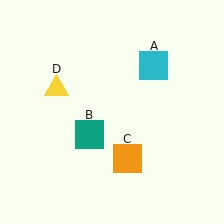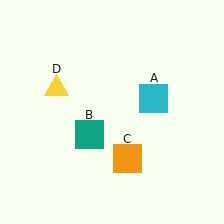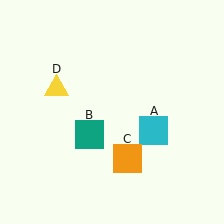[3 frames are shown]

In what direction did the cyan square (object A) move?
The cyan square (object A) moved down.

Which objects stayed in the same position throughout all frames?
Teal square (object B) and orange square (object C) and yellow triangle (object D) remained stationary.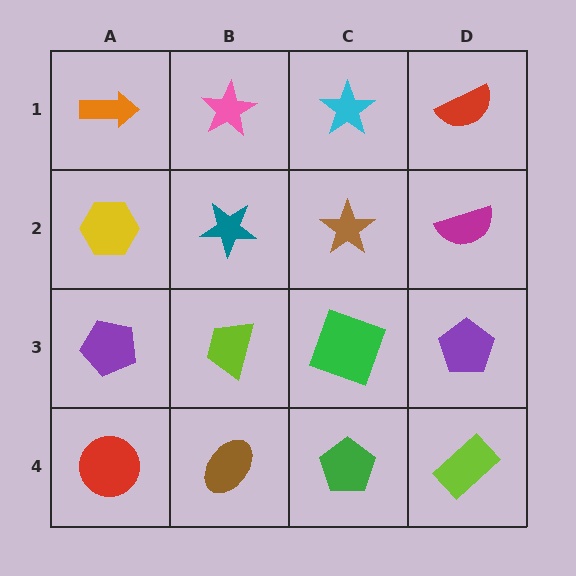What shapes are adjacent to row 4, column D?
A purple pentagon (row 3, column D), a green pentagon (row 4, column C).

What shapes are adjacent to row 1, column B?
A teal star (row 2, column B), an orange arrow (row 1, column A), a cyan star (row 1, column C).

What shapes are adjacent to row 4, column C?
A green square (row 3, column C), a brown ellipse (row 4, column B), a lime rectangle (row 4, column D).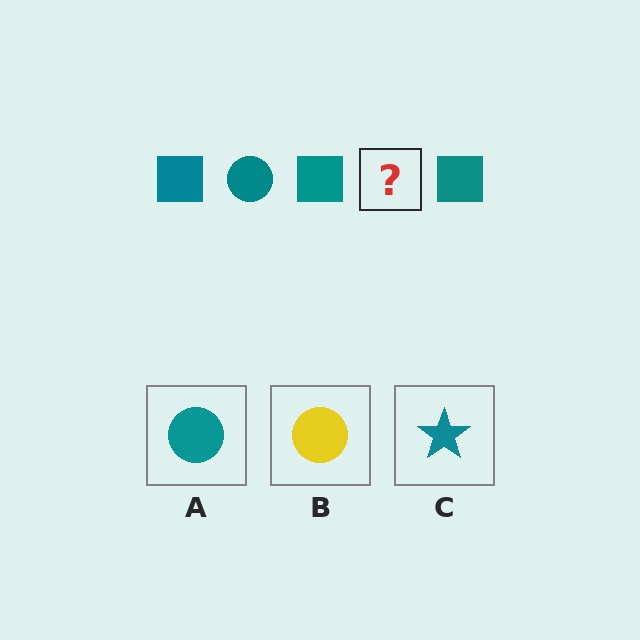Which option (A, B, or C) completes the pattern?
A.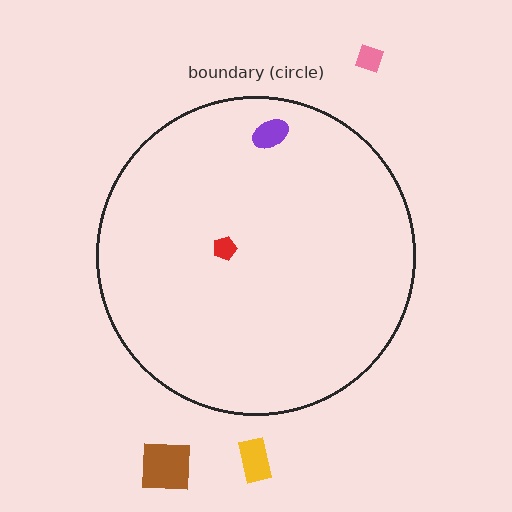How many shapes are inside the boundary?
2 inside, 3 outside.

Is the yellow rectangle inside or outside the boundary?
Outside.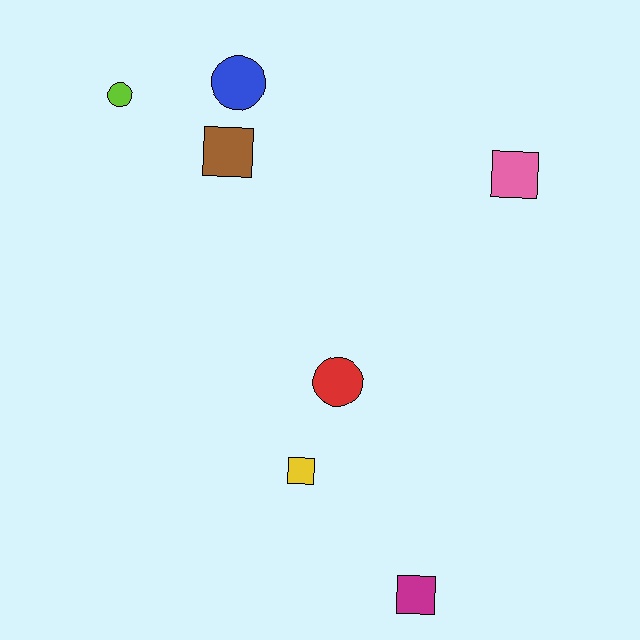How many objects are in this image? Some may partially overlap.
There are 7 objects.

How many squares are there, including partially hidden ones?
There are 4 squares.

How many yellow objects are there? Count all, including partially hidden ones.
There is 1 yellow object.